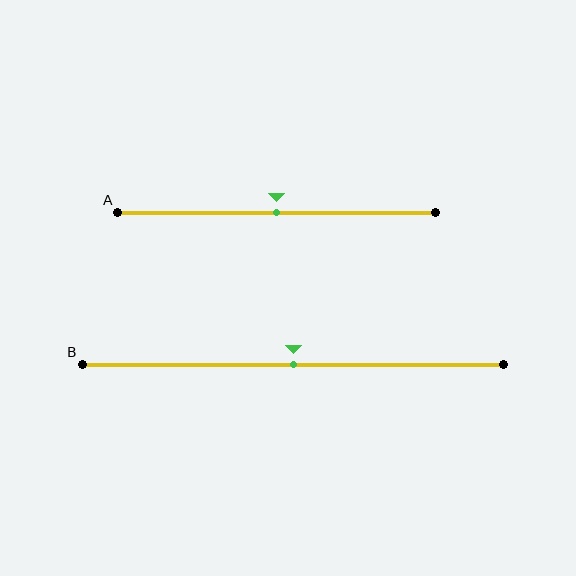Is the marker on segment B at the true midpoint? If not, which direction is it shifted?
Yes, the marker on segment B is at the true midpoint.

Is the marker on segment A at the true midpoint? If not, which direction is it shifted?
Yes, the marker on segment A is at the true midpoint.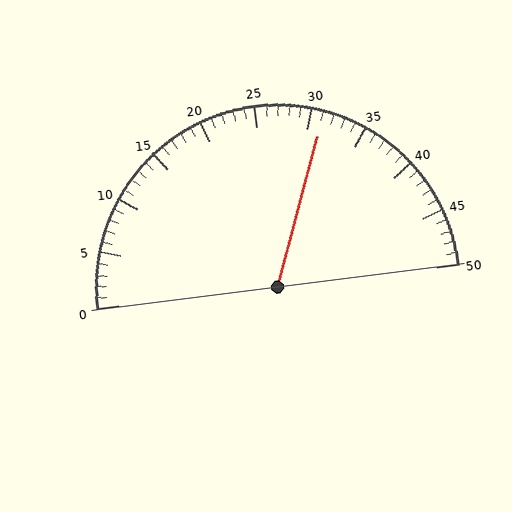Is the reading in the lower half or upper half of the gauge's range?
The reading is in the upper half of the range (0 to 50).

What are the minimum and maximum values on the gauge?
The gauge ranges from 0 to 50.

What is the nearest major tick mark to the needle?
The nearest major tick mark is 30.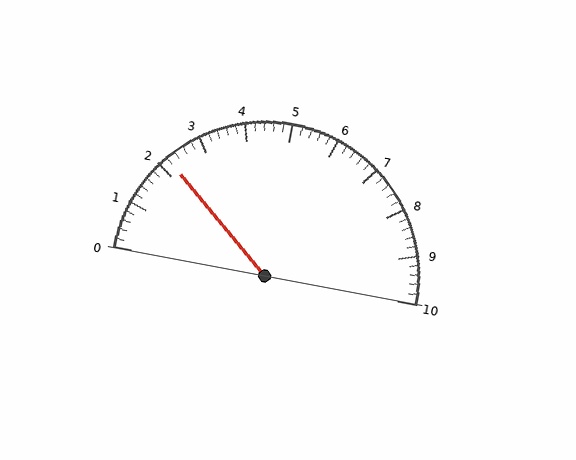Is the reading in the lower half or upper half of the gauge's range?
The reading is in the lower half of the range (0 to 10).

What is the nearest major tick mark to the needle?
The nearest major tick mark is 2.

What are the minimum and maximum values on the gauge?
The gauge ranges from 0 to 10.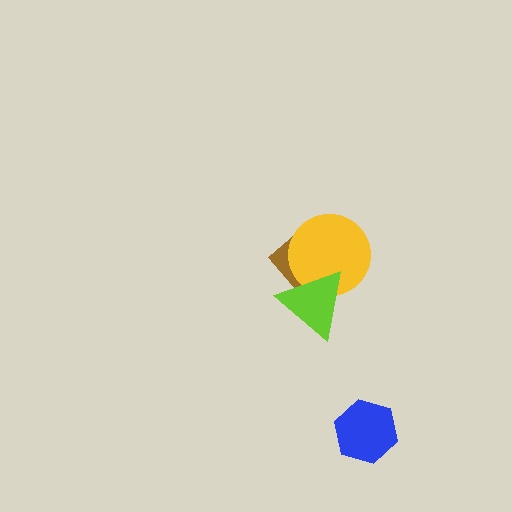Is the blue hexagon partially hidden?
No, no other shape covers it.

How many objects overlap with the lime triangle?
2 objects overlap with the lime triangle.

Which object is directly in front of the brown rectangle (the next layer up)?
The yellow circle is directly in front of the brown rectangle.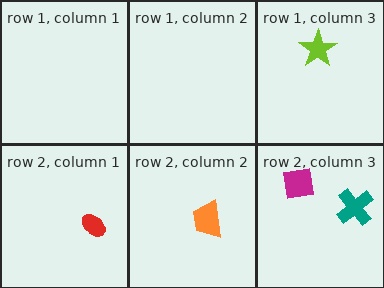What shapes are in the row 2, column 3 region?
The magenta square, the teal cross.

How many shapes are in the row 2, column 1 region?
1.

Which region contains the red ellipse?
The row 2, column 1 region.